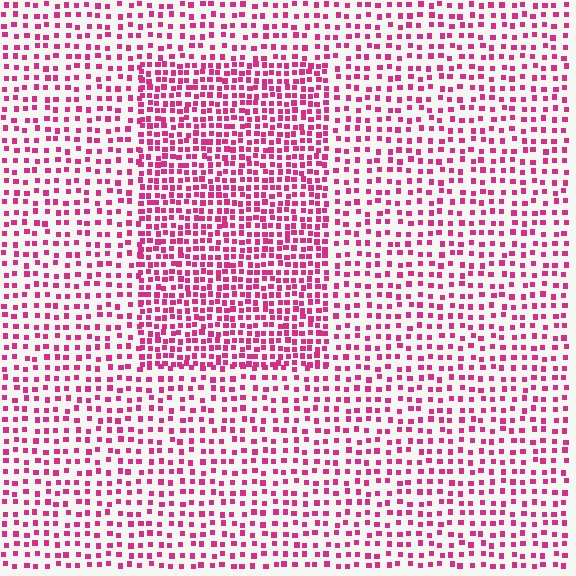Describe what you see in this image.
The image contains small magenta elements arranged at two different densities. A rectangle-shaped region is visible where the elements are more densely packed than the surrounding area.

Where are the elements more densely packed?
The elements are more densely packed inside the rectangle boundary.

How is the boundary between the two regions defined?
The boundary is defined by a change in element density (approximately 1.8x ratio). All elements are the same color, size, and shape.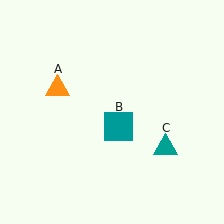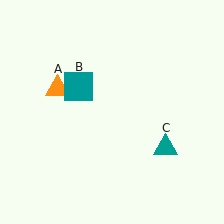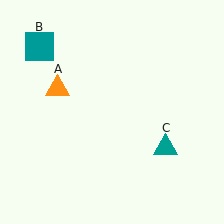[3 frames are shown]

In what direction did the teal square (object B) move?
The teal square (object B) moved up and to the left.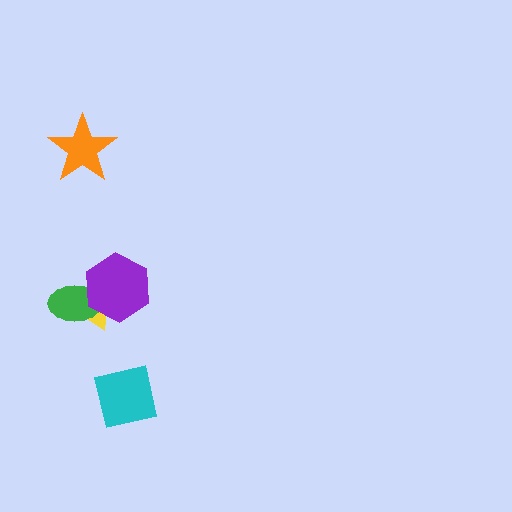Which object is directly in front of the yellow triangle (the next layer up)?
The green ellipse is directly in front of the yellow triangle.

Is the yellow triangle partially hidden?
Yes, it is partially covered by another shape.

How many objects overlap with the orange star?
0 objects overlap with the orange star.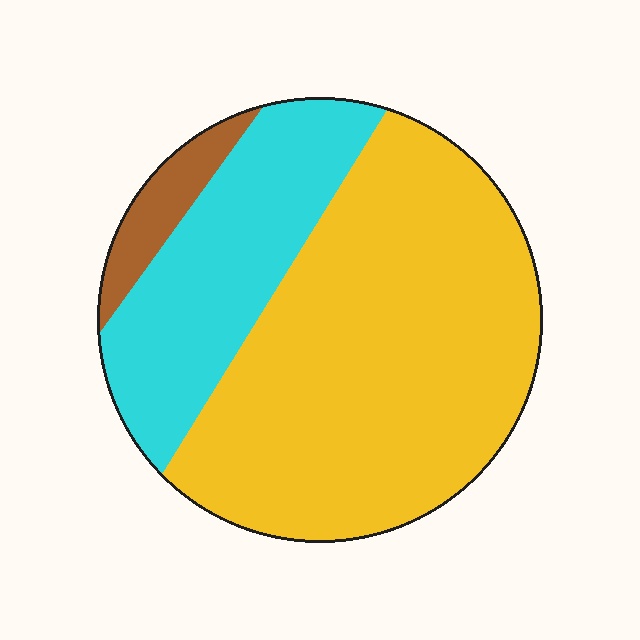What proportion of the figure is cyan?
Cyan takes up between a sixth and a third of the figure.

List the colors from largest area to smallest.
From largest to smallest: yellow, cyan, brown.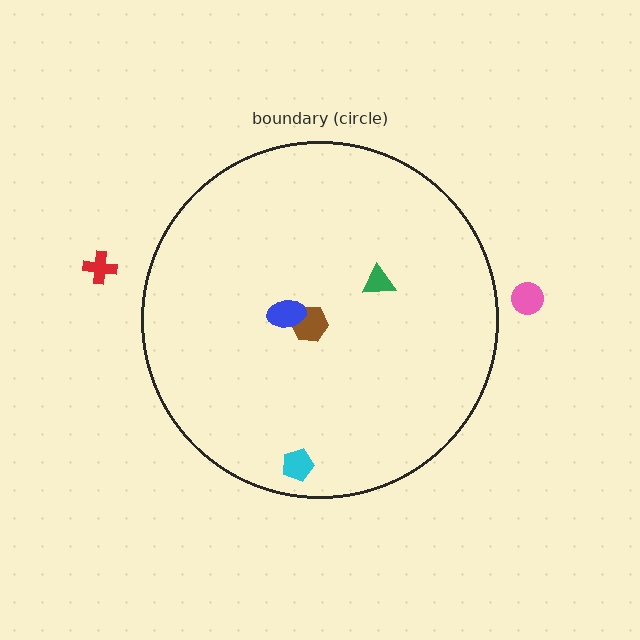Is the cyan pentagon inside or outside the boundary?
Inside.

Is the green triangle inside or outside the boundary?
Inside.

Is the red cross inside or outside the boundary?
Outside.